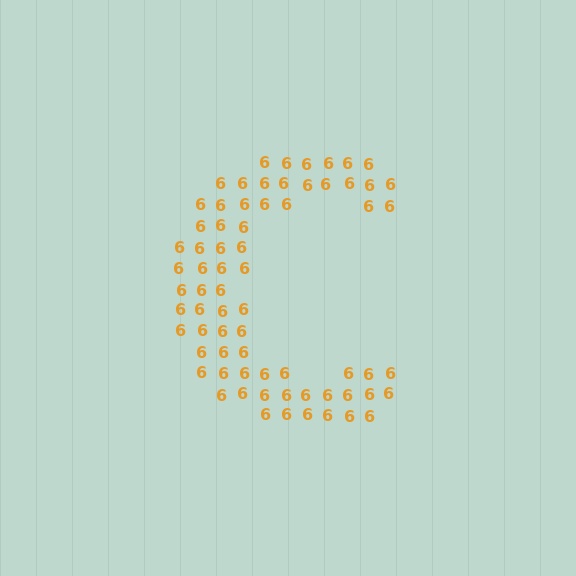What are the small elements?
The small elements are digit 6's.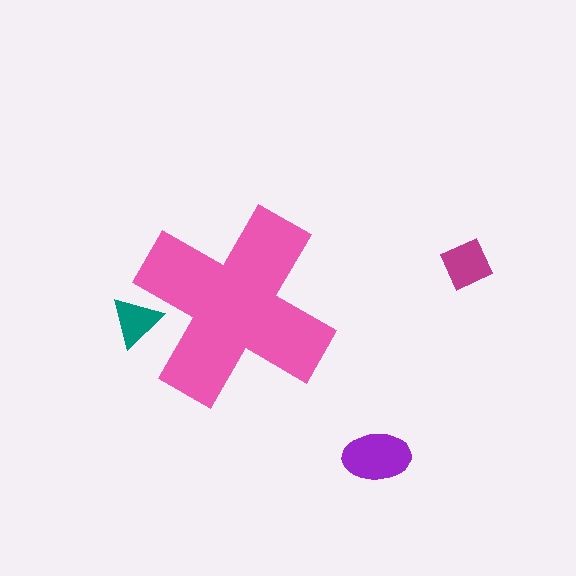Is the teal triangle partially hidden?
Yes, the teal triangle is partially hidden behind the pink cross.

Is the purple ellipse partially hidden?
No, the purple ellipse is fully visible.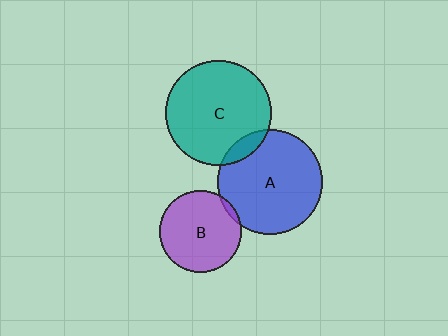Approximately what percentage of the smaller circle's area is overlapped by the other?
Approximately 10%.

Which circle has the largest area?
Circle C (teal).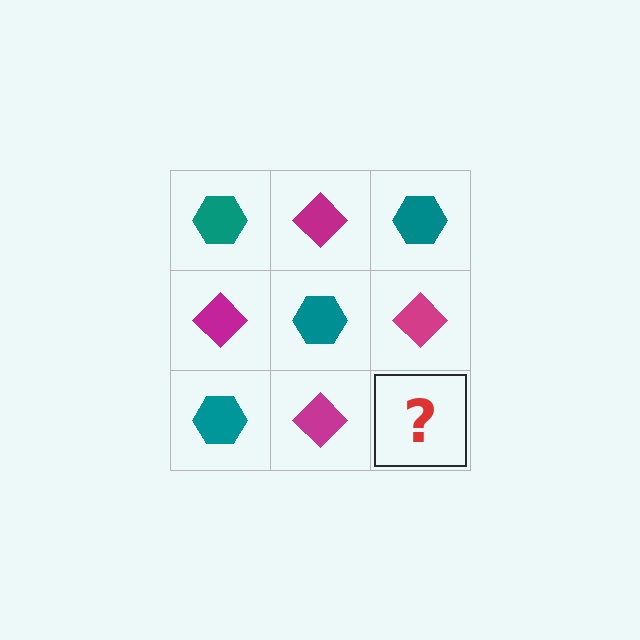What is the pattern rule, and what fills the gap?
The rule is that it alternates teal hexagon and magenta diamond in a checkerboard pattern. The gap should be filled with a teal hexagon.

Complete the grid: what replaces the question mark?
The question mark should be replaced with a teal hexagon.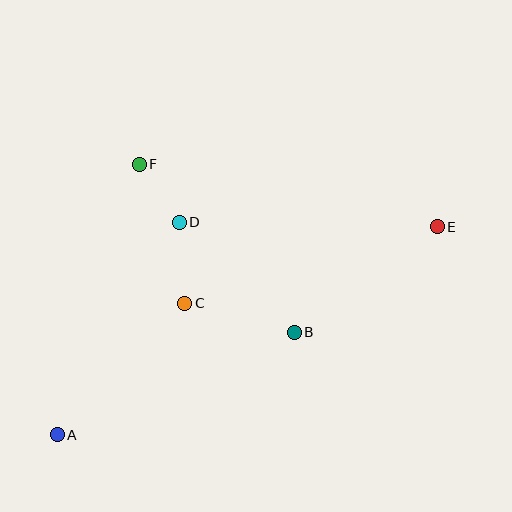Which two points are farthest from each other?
Points A and E are farthest from each other.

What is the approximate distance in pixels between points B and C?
The distance between B and C is approximately 113 pixels.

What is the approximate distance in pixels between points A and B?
The distance between A and B is approximately 258 pixels.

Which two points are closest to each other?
Points D and F are closest to each other.